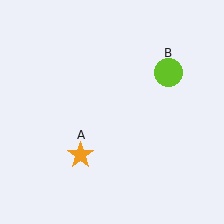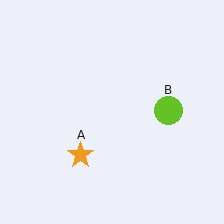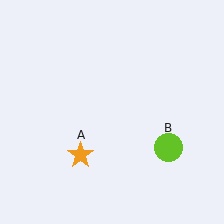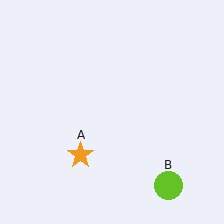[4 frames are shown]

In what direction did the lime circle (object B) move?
The lime circle (object B) moved down.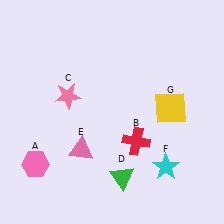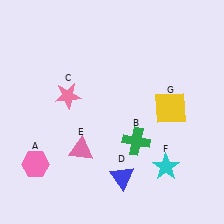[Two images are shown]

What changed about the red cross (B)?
In Image 1, B is red. In Image 2, it changed to green.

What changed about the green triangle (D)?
In Image 1, D is green. In Image 2, it changed to blue.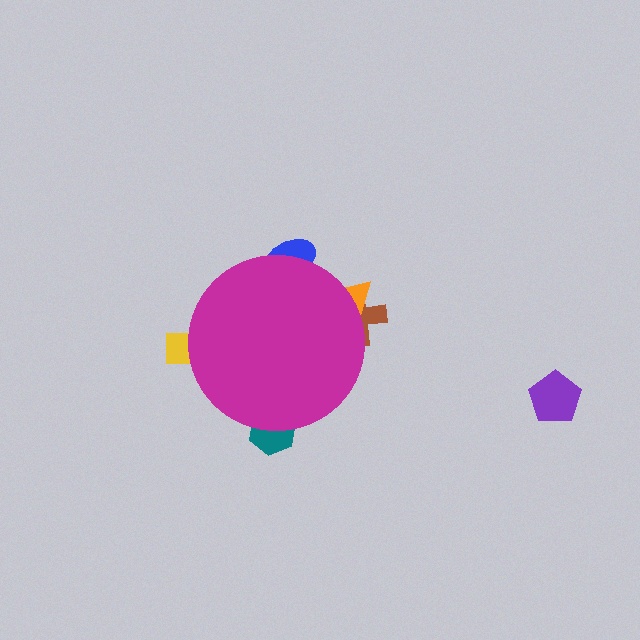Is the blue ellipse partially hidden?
Yes, the blue ellipse is partially hidden behind the magenta circle.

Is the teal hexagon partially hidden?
Yes, the teal hexagon is partially hidden behind the magenta circle.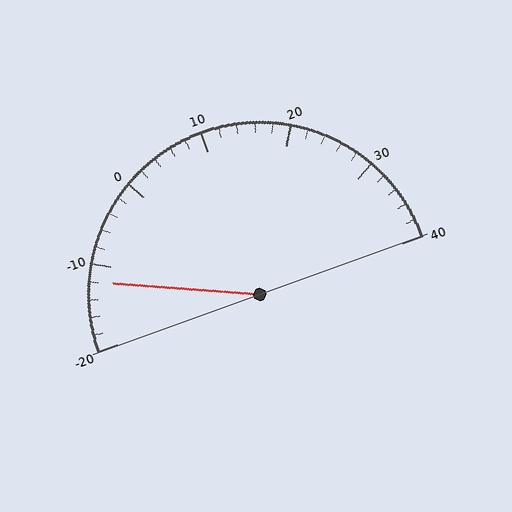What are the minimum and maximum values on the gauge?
The gauge ranges from -20 to 40.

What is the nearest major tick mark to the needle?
The nearest major tick mark is -10.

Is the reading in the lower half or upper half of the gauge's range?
The reading is in the lower half of the range (-20 to 40).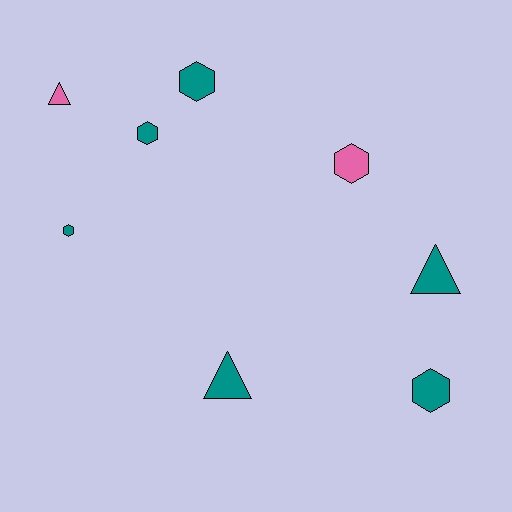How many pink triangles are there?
There is 1 pink triangle.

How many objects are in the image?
There are 8 objects.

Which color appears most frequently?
Teal, with 6 objects.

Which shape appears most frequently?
Hexagon, with 5 objects.